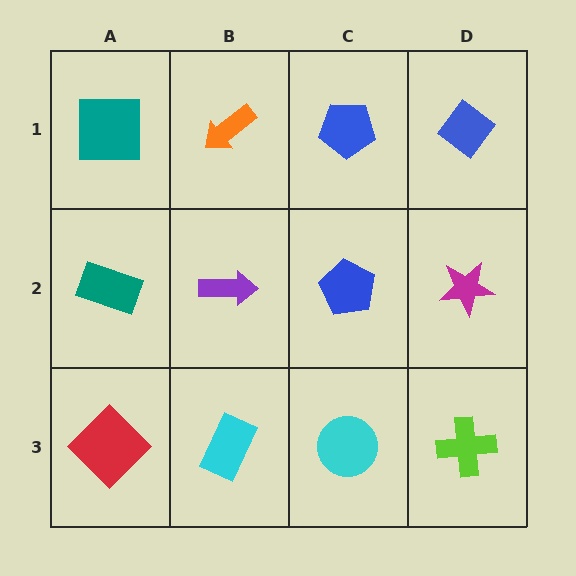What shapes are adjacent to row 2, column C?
A blue pentagon (row 1, column C), a cyan circle (row 3, column C), a purple arrow (row 2, column B), a magenta star (row 2, column D).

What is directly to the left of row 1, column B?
A teal square.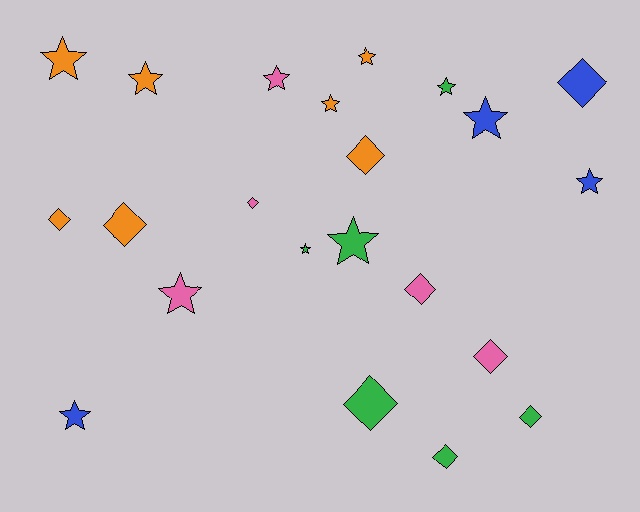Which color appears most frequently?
Orange, with 7 objects.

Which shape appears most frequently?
Star, with 12 objects.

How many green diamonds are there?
There are 3 green diamonds.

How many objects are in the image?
There are 22 objects.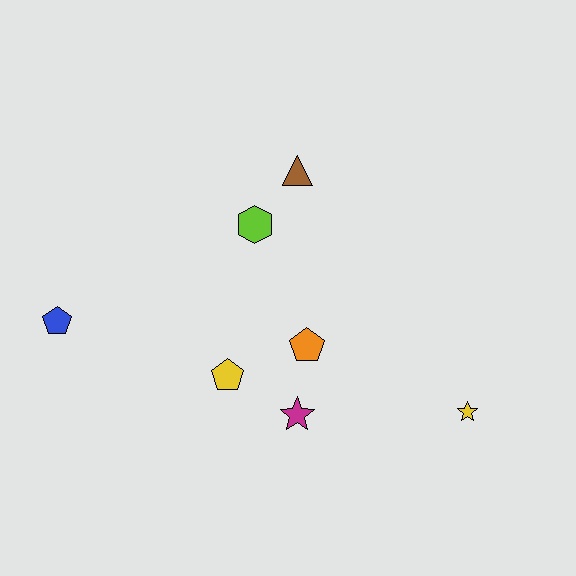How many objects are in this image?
There are 7 objects.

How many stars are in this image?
There are 2 stars.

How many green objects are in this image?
There are no green objects.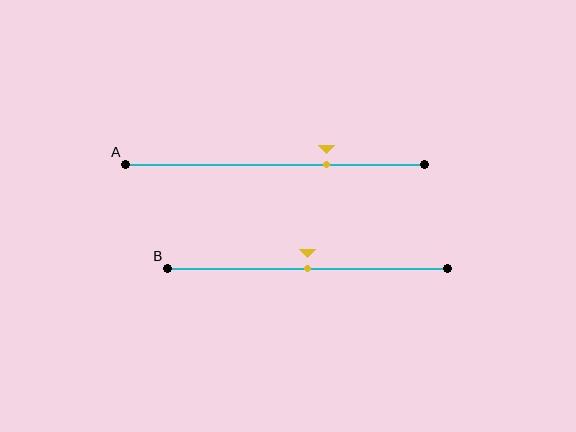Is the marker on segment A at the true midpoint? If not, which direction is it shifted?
No, the marker on segment A is shifted to the right by about 17% of the segment length.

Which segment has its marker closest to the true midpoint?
Segment B has its marker closest to the true midpoint.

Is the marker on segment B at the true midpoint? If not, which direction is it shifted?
Yes, the marker on segment B is at the true midpoint.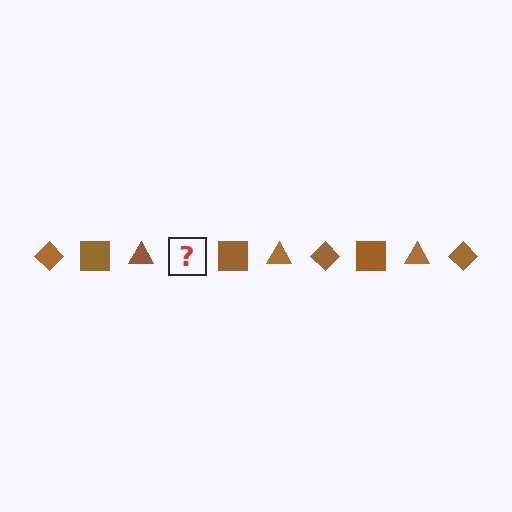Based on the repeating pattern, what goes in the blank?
The blank should be a brown diamond.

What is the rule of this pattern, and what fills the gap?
The rule is that the pattern cycles through diamond, square, triangle shapes in brown. The gap should be filled with a brown diamond.